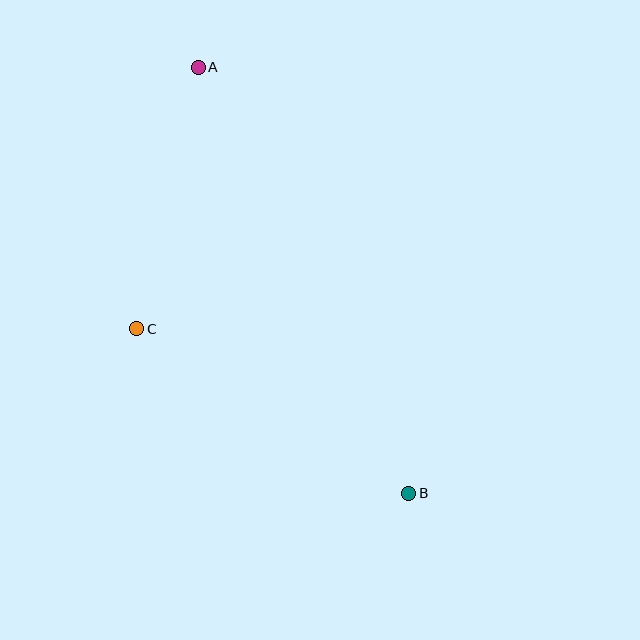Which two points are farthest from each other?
Points A and B are farthest from each other.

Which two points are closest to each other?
Points A and C are closest to each other.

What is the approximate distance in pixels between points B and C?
The distance between B and C is approximately 318 pixels.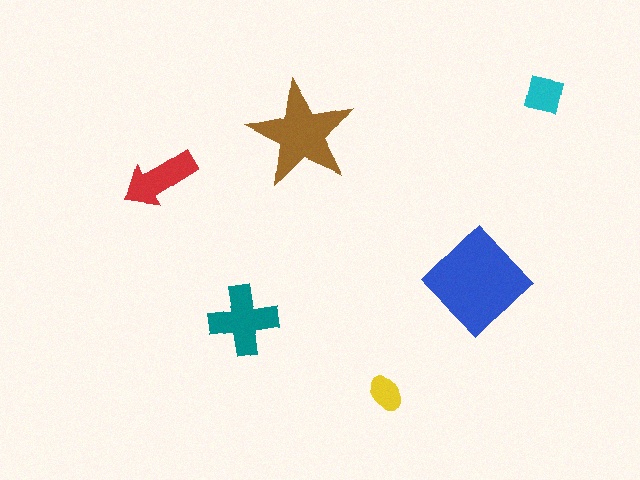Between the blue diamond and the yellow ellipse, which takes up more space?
The blue diamond.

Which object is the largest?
The blue diamond.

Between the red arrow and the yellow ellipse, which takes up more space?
The red arrow.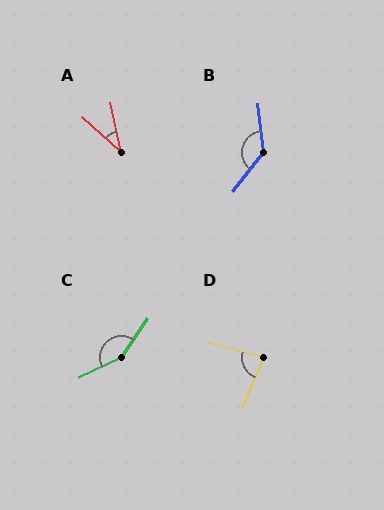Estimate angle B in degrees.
Approximately 136 degrees.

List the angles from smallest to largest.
A (36°), D (81°), B (136°), C (149°).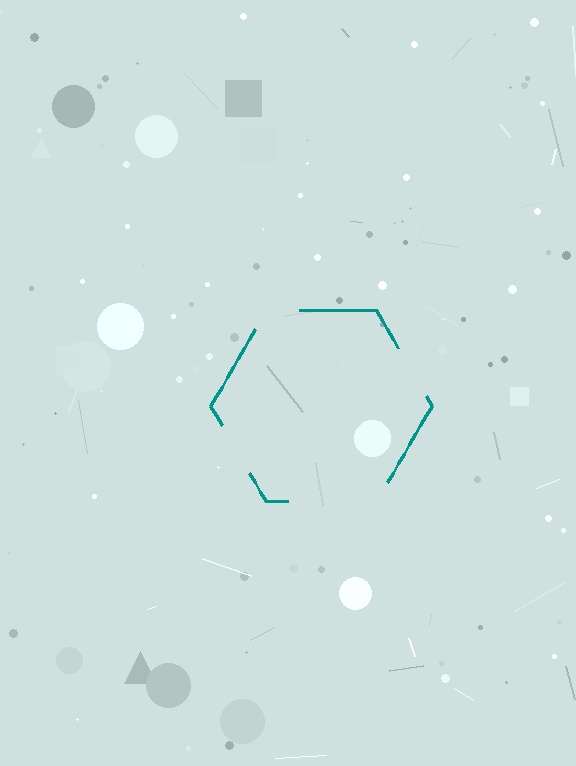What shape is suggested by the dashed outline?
The dashed outline suggests a hexagon.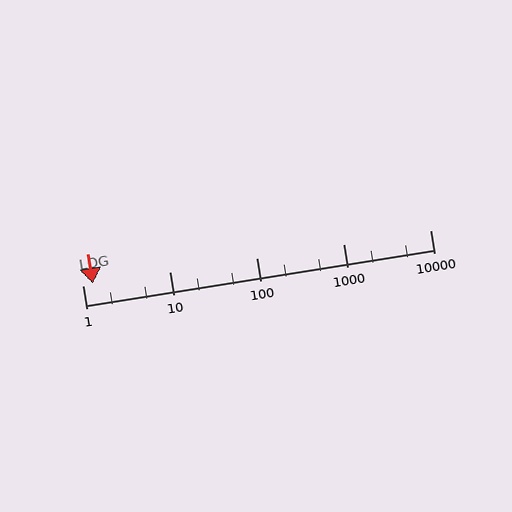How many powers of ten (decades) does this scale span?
The scale spans 4 decades, from 1 to 10000.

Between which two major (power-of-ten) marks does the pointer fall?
The pointer is between 1 and 10.